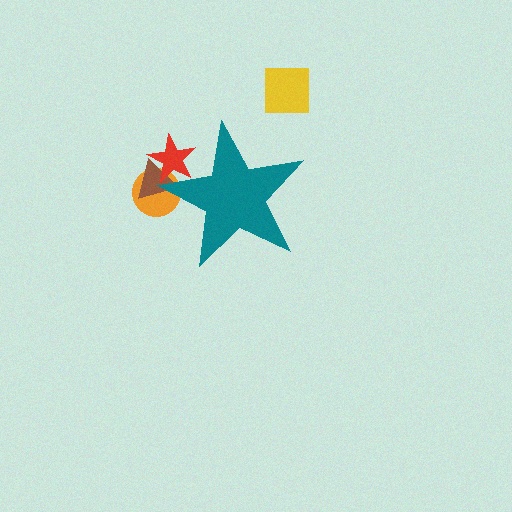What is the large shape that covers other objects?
A teal star.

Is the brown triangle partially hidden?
Yes, the brown triangle is partially hidden behind the teal star.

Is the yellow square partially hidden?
No, the yellow square is fully visible.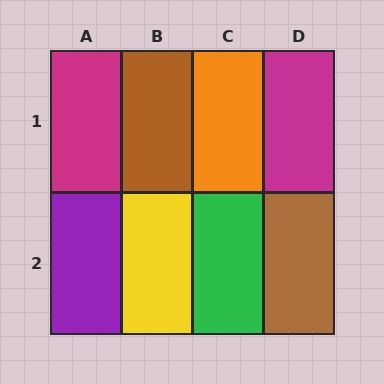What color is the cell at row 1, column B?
Brown.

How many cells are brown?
2 cells are brown.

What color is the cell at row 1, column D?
Magenta.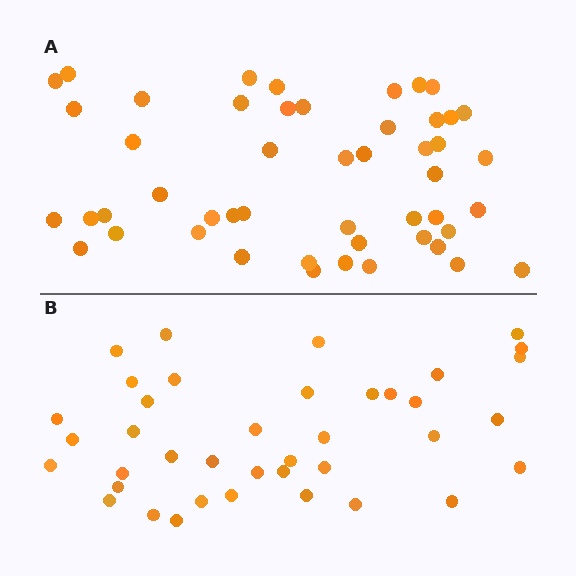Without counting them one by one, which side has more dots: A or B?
Region A (the top region) has more dots.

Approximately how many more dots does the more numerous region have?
Region A has roughly 10 or so more dots than region B.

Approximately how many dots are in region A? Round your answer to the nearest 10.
About 50 dots. (The exact count is 49, which rounds to 50.)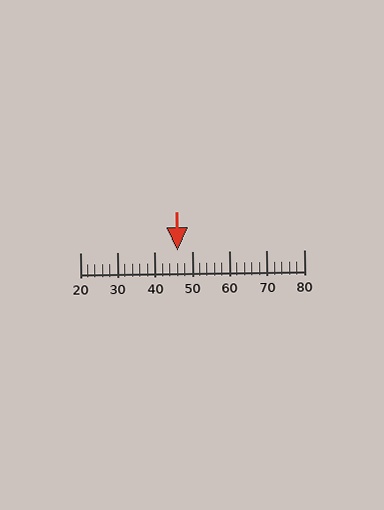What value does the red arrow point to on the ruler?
The red arrow points to approximately 46.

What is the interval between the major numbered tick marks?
The major tick marks are spaced 10 units apart.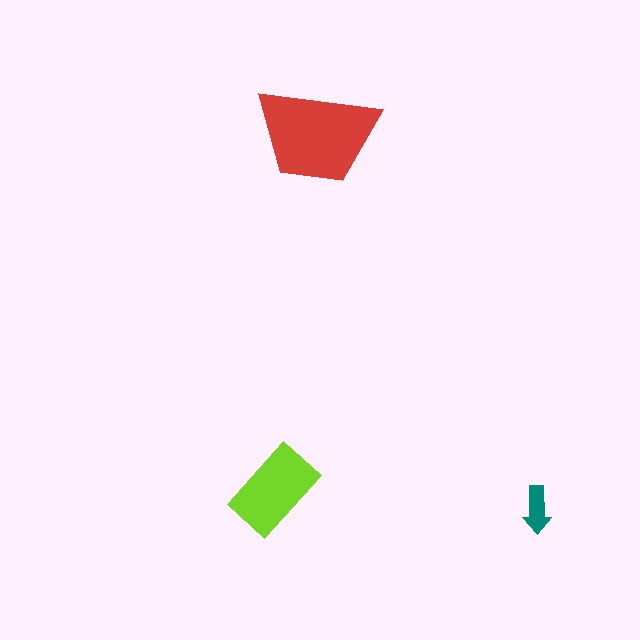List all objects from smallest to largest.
The teal arrow, the lime rectangle, the red trapezoid.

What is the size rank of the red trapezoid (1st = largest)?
1st.